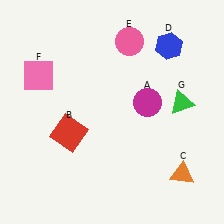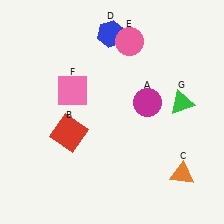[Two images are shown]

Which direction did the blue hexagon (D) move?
The blue hexagon (D) moved left.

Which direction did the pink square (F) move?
The pink square (F) moved right.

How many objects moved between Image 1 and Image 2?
2 objects moved between the two images.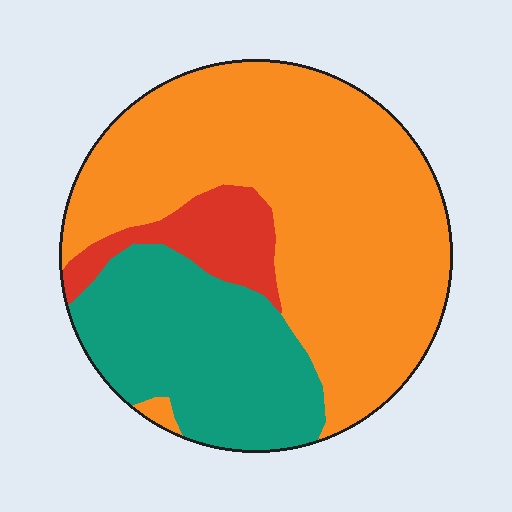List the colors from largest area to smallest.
From largest to smallest: orange, teal, red.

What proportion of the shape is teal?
Teal covers 29% of the shape.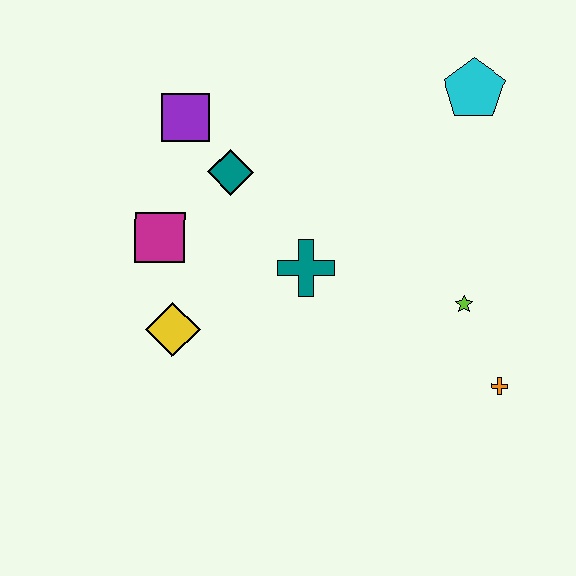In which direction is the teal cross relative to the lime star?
The teal cross is to the left of the lime star.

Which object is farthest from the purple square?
The orange cross is farthest from the purple square.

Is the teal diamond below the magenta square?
No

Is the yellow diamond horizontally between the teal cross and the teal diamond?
No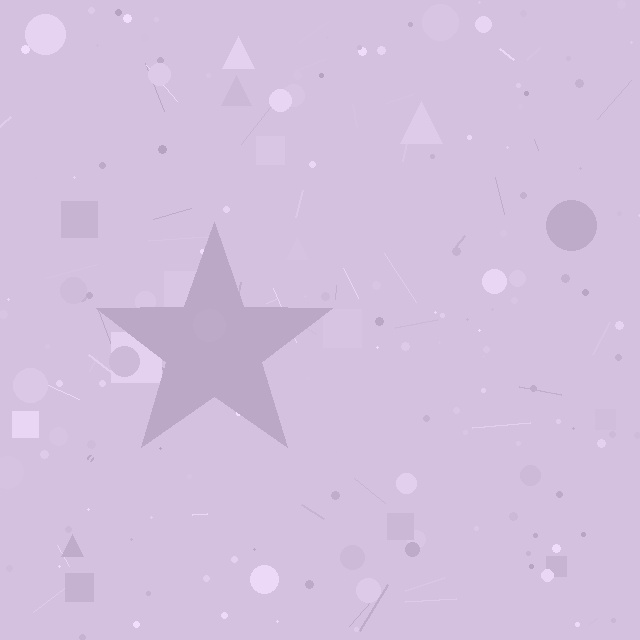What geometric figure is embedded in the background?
A star is embedded in the background.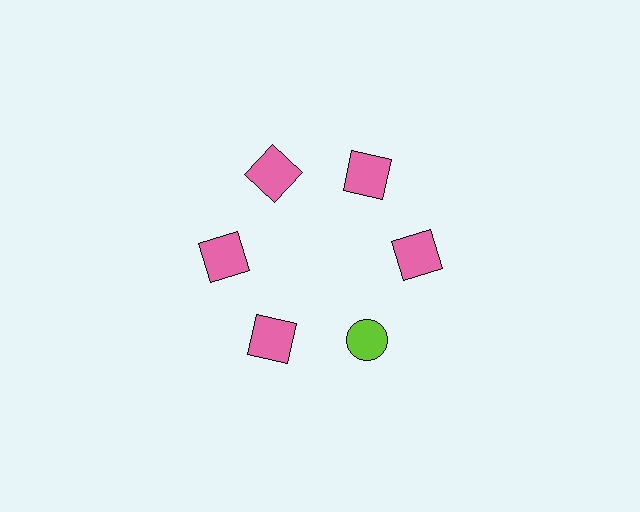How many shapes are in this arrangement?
There are 6 shapes arranged in a ring pattern.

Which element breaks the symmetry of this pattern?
The lime circle at roughly the 5 o'clock position breaks the symmetry. All other shapes are pink squares.